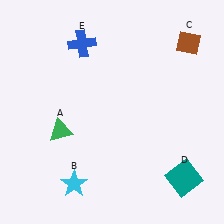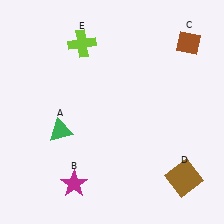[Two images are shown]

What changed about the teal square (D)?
In Image 1, D is teal. In Image 2, it changed to brown.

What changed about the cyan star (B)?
In Image 1, B is cyan. In Image 2, it changed to magenta.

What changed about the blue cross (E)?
In Image 1, E is blue. In Image 2, it changed to lime.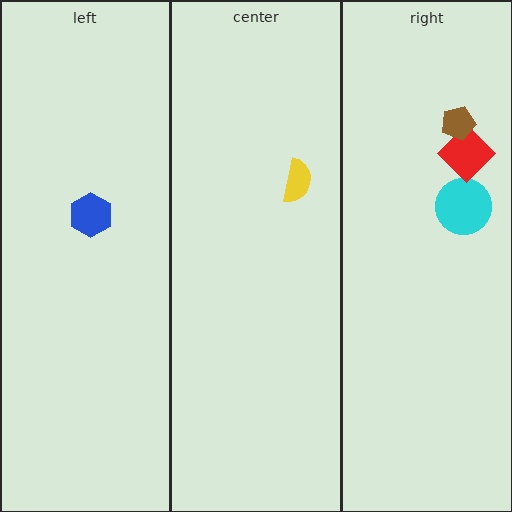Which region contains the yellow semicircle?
The center region.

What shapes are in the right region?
The cyan circle, the red diamond, the brown pentagon.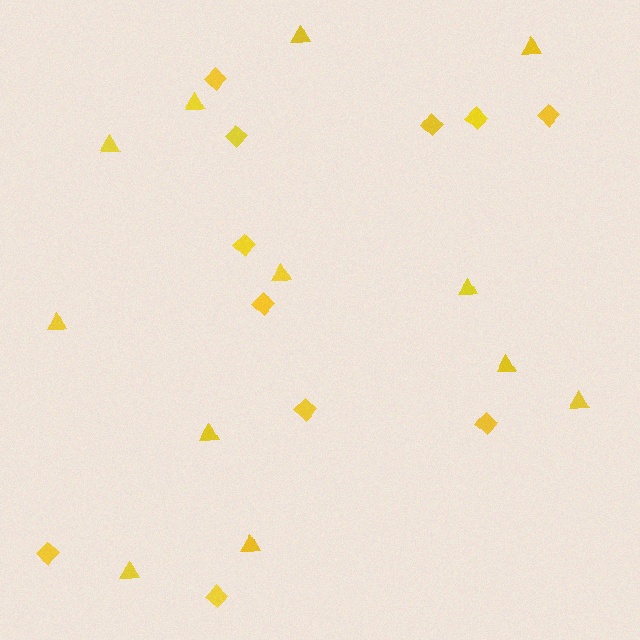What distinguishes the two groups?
There are 2 groups: one group of triangles (12) and one group of diamonds (11).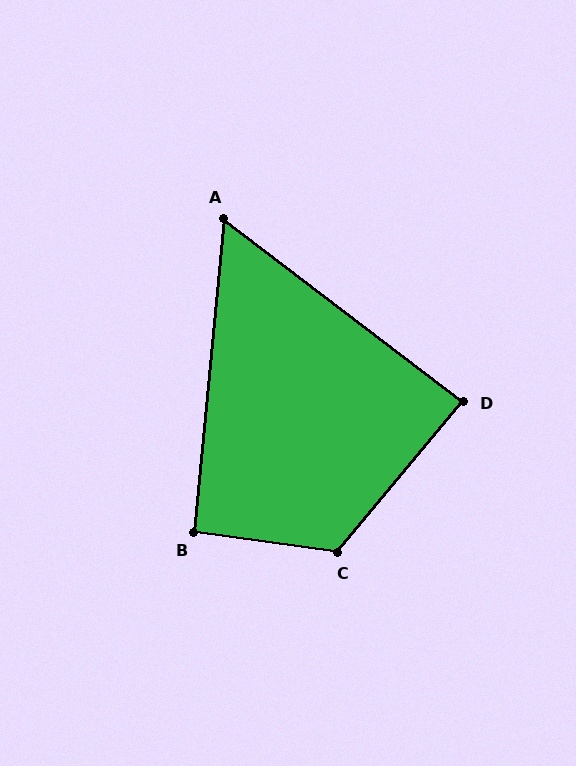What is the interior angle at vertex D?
Approximately 87 degrees (approximately right).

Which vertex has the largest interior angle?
C, at approximately 122 degrees.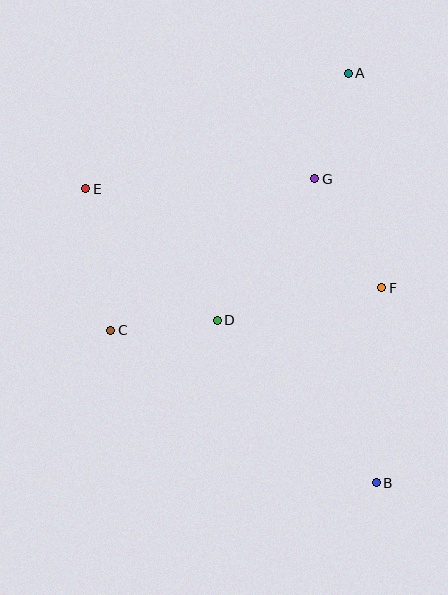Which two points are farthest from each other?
Points B and E are farthest from each other.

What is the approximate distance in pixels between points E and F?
The distance between E and F is approximately 313 pixels.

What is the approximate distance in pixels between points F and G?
The distance between F and G is approximately 129 pixels.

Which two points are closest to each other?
Points C and D are closest to each other.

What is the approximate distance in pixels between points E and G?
The distance between E and G is approximately 229 pixels.